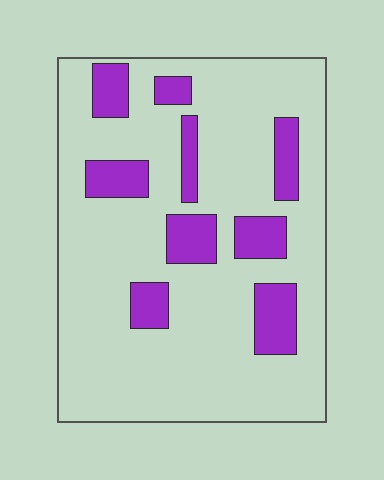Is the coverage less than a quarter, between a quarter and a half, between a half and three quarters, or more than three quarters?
Less than a quarter.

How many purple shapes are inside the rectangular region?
9.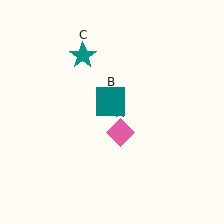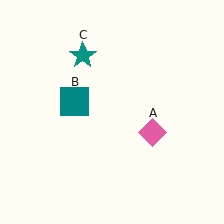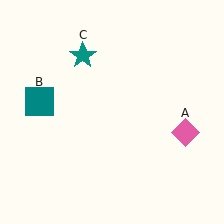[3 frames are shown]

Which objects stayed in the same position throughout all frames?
Teal star (object C) remained stationary.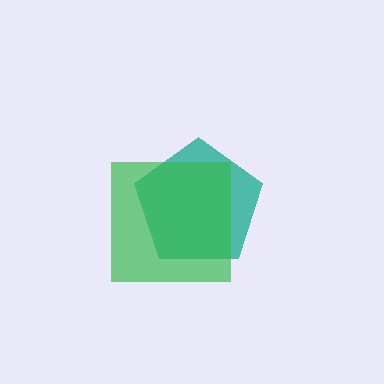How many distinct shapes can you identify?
There are 2 distinct shapes: a teal pentagon, a green square.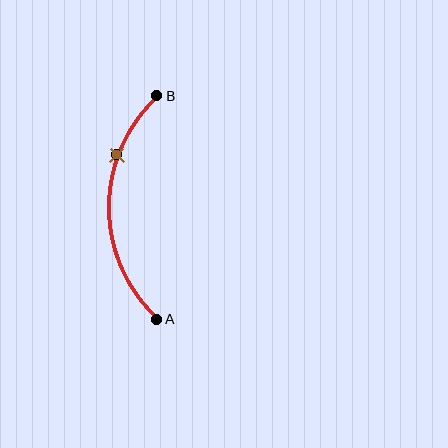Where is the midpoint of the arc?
The arc midpoint is the point on the curve farthest from the straight line joining A and B. It sits to the left of that line.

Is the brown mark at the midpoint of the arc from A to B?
No. The brown mark lies on the arc but is closer to endpoint B. The arc midpoint would be at the point on the curve equidistant along the arc from both A and B.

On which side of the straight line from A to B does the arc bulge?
The arc bulges to the left of the straight line connecting A and B.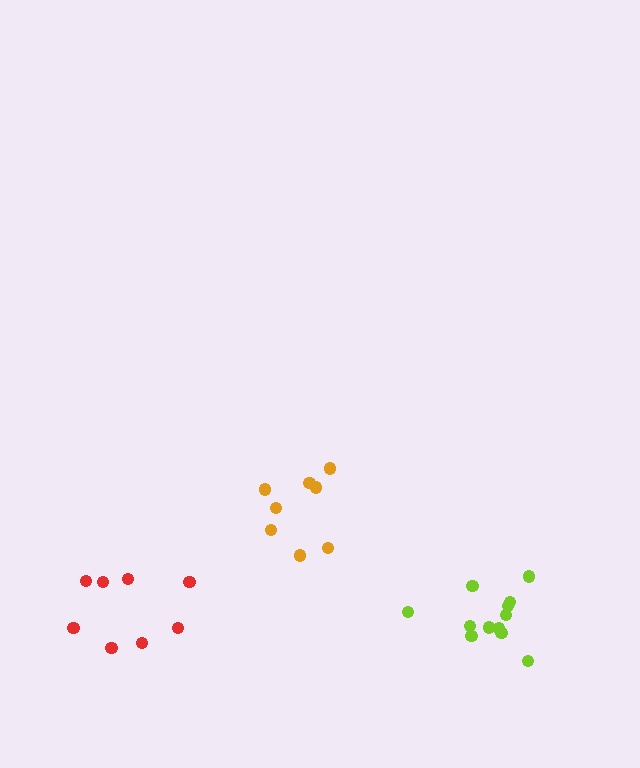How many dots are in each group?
Group 1: 8 dots, Group 2: 12 dots, Group 3: 8 dots (28 total).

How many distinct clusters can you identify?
There are 3 distinct clusters.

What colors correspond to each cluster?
The clusters are colored: orange, lime, red.